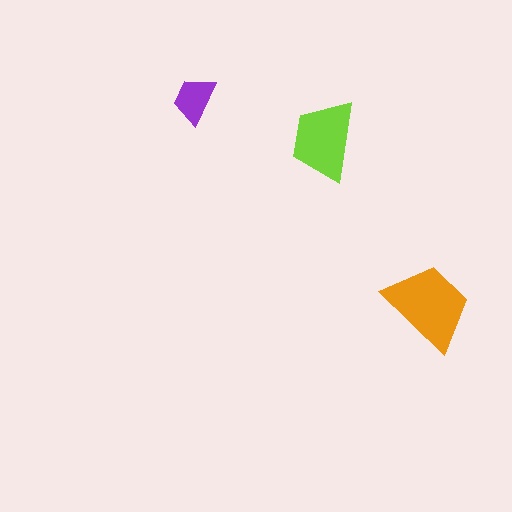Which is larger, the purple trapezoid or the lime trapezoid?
The lime one.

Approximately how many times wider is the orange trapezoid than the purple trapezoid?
About 2 times wider.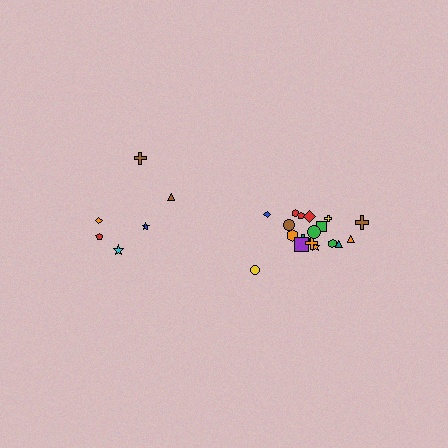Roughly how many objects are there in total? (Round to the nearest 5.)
Roughly 25 objects in total.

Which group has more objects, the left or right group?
The right group.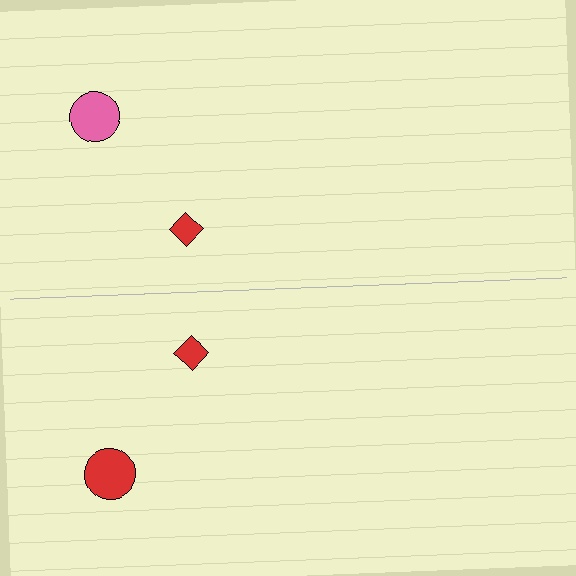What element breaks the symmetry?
The red circle on the bottom side breaks the symmetry — its mirror counterpart is pink.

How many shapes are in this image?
There are 4 shapes in this image.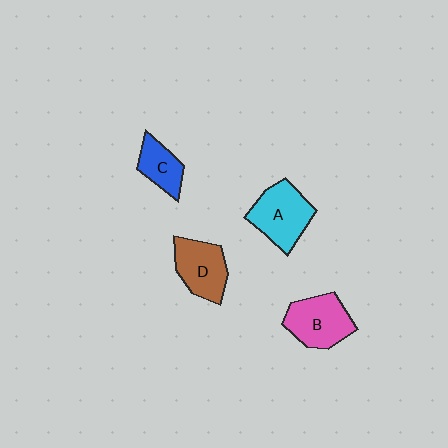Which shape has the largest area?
Shape A (cyan).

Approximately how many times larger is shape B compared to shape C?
Approximately 1.6 times.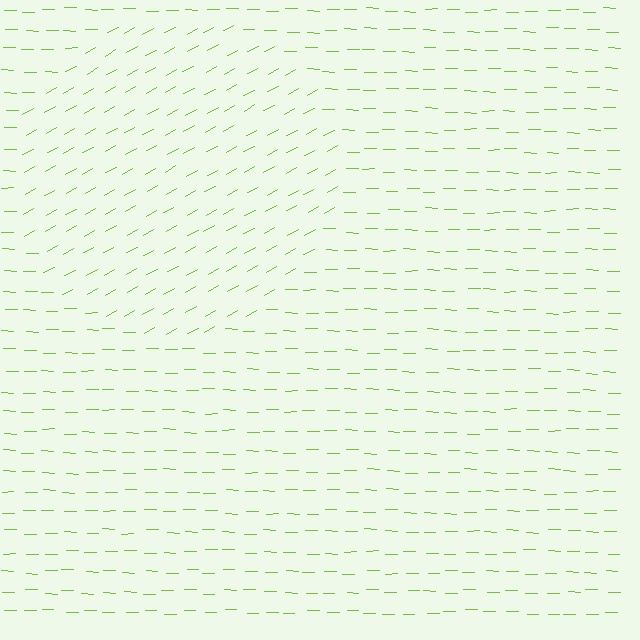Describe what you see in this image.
The image is filled with small lime line segments. A circle region in the image has lines oriented differently from the surrounding lines, creating a visible texture boundary.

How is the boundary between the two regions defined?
The boundary is defined purely by a change in line orientation (approximately 30 degrees difference). All lines are the same color and thickness.